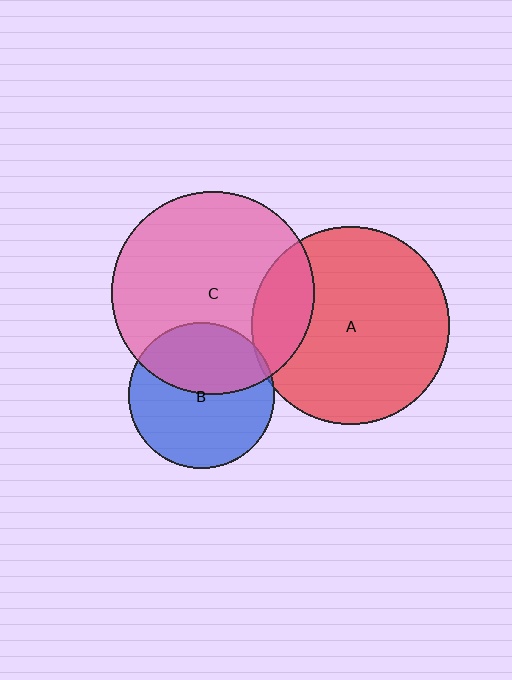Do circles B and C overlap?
Yes.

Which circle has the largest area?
Circle C (pink).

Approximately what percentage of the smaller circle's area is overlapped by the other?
Approximately 40%.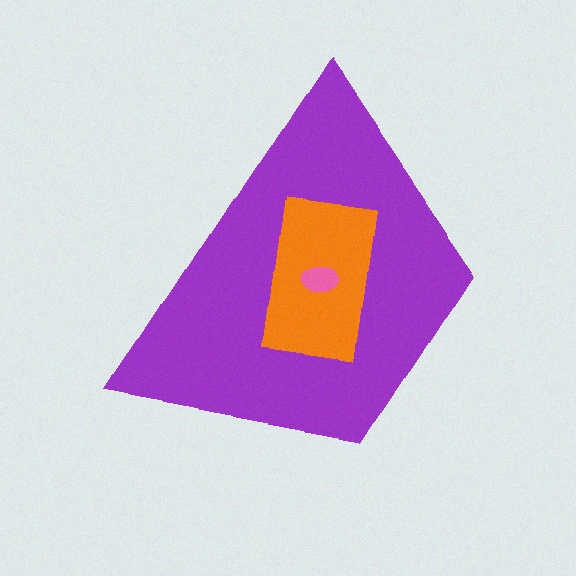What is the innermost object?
The pink ellipse.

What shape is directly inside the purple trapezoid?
The orange rectangle.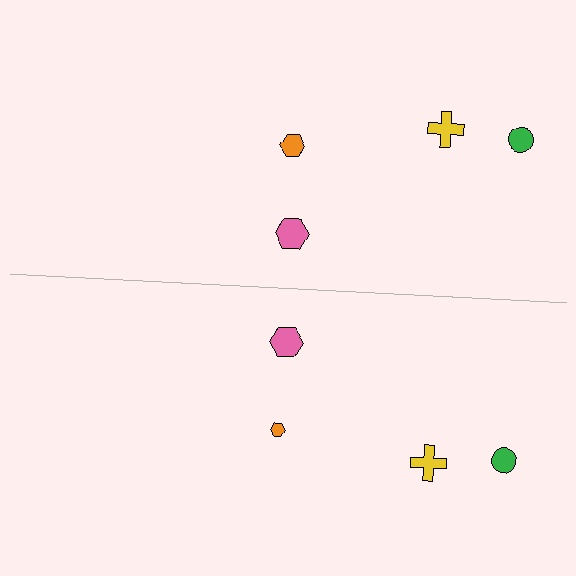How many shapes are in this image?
There are 8 shapes in this image.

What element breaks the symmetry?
The orange hexagon on the bottom side has a different size than its mirror counterpart.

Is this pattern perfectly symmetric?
No, the pattern is not perfectly symmetric. The orange hexagon on the bottom side has a different size than its mirror counterpart.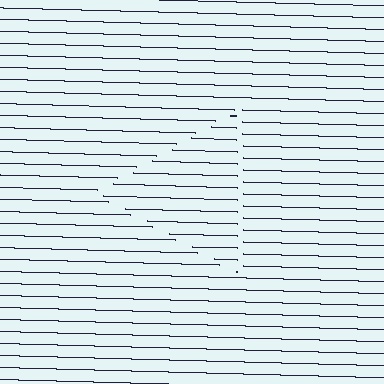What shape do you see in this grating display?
An illusory triangle. The interior of the shape contains the same grating, shifted by half a period — the contour is defined by the phase discontinuity where line-ends from the inner and outer gratings abut.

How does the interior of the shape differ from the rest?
The interior of the shape contains the same grating, shifted by half a period — the contour is defined by the phase discontinuity where line-ends from the inner and outer gratings abut.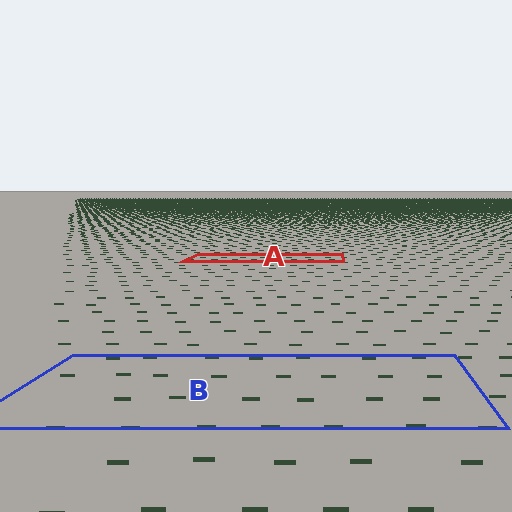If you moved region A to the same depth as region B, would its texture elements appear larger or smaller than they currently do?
They would appear larger. At a closer depth, the same texture elements are projected at a bigger on-screen size.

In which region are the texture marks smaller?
The texture marks are smaller in region A, because it is farther away.